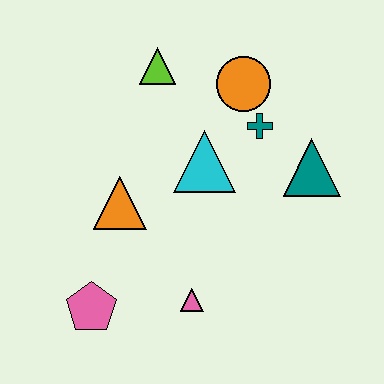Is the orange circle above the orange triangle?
Yes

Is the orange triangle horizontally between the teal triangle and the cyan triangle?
No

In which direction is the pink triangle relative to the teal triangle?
The pink triangle is below the teal triangle.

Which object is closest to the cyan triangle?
The teal cross is closest to the cyan triangle.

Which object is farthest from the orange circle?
The pink pentagon is farthest from the orange circle.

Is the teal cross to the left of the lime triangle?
No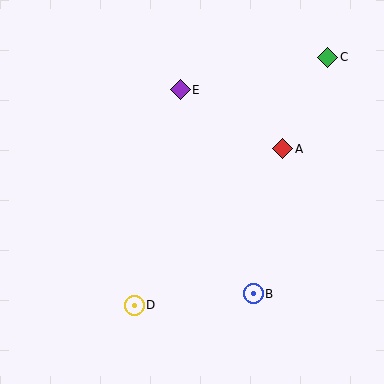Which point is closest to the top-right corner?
Point C is closest to the top-right corner.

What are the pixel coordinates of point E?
Point E is at (180, 90).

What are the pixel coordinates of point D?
Point D is at (134, 305).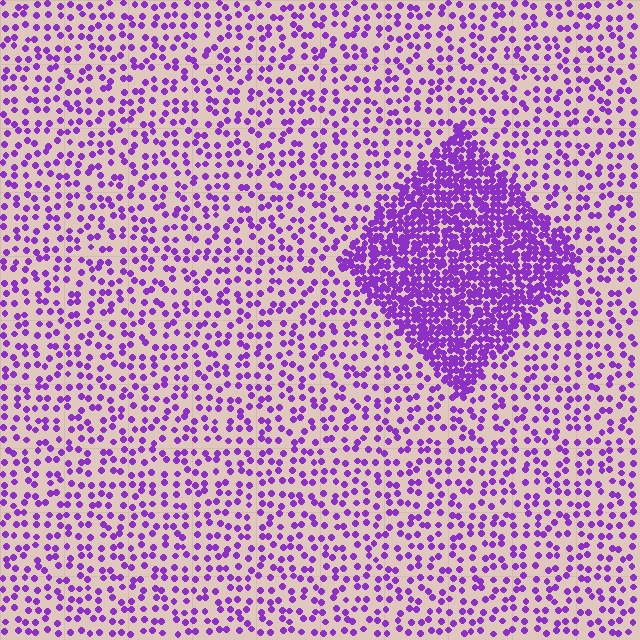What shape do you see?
I see a diamond.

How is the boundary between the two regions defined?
The boundary is defined by a change in element density (approximately 3.0x ratio). All elements are the same color, size, and shape.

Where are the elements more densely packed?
The elements are more densely packed inside the diamond boundary.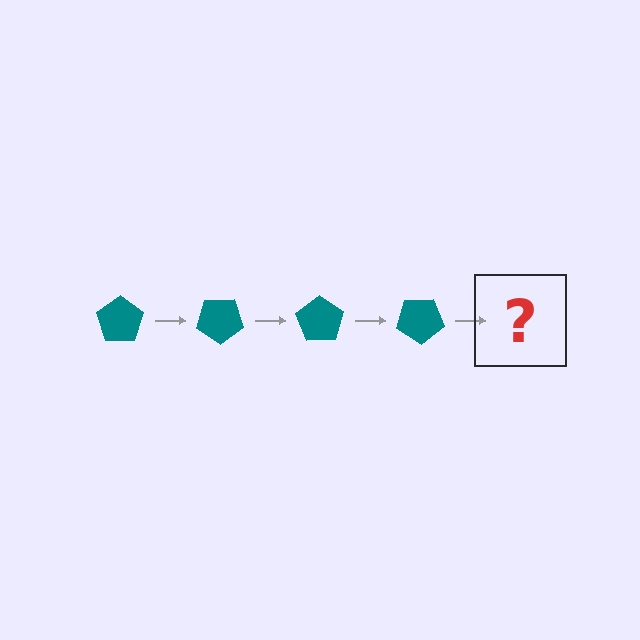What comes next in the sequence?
The next element should be a teal pentagon rotated 140 degrees.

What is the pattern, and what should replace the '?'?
The pattern is that the pentagon rotates 35 degrees each step. The '?' should be a teal pentagon rotated 140 degrees.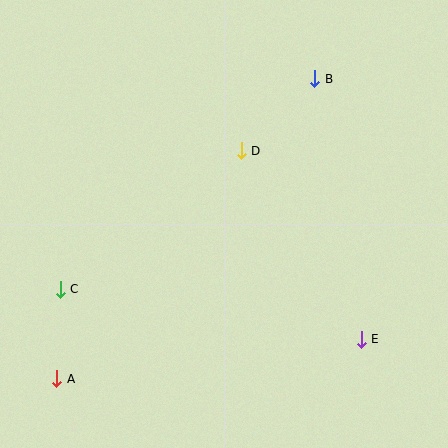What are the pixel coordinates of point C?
Point C is at (60, 289).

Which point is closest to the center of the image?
Point D at (241, 151) is closest to the center.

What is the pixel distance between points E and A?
The distance between E and A is 307 pixels.